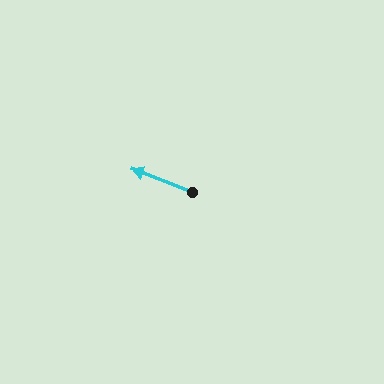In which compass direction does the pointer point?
West.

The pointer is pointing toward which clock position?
Roughly 10 o'clock.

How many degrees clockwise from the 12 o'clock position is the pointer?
Approximately 291 degrees.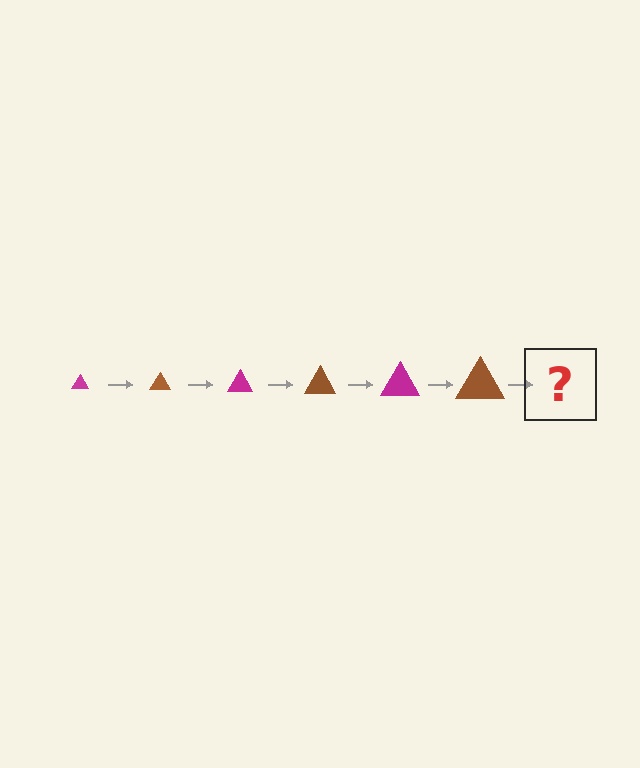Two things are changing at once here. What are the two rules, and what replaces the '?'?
The two rules are that the triangle grows larger each step and the color cycles through magenta and brown. The '?' should be a magenta triangle, larger than the previous one.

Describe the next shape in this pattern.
It should be a magenta triangle, larger than the previous one.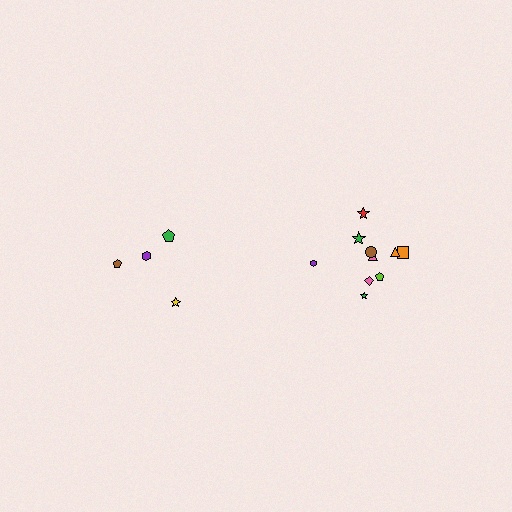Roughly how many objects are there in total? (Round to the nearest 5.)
Roughly 15 objects in total.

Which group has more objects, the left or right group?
The right group.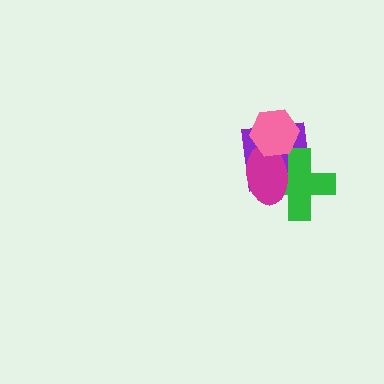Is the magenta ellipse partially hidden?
Yes, it is partially covered by another shape.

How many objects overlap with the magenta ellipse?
3 objects overlap with the magenta ellipse.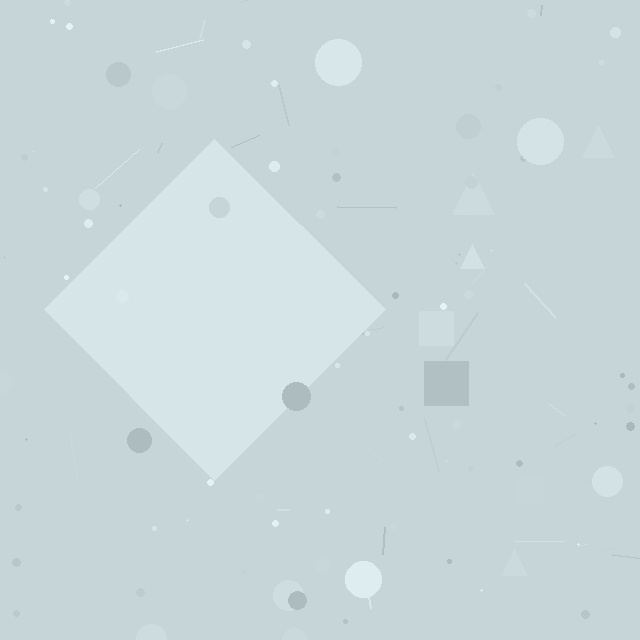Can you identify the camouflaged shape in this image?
The camouflaged shape is a diamond.